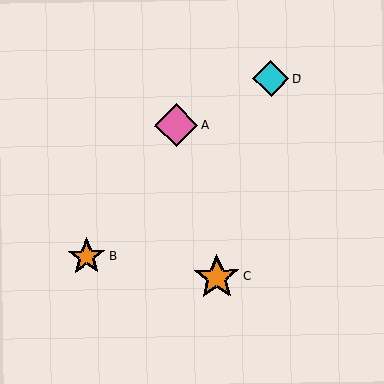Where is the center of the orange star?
The center of the orange star is at (86, 257).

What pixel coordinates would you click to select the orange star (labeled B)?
Click at (86, 257) to select the orange star B.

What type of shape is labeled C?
Shape C is an orange star.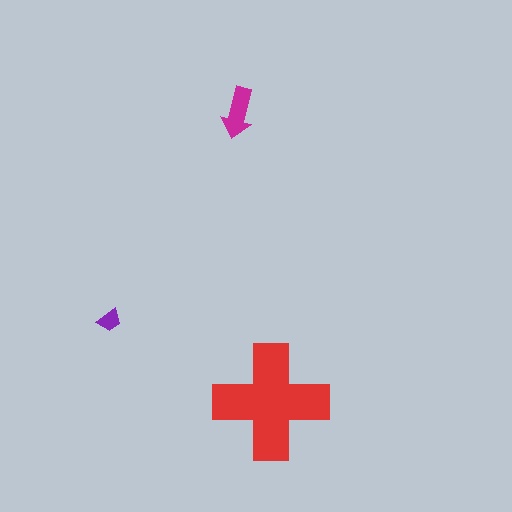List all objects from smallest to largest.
The purple trapezoid, the magenta arrow, the red cross.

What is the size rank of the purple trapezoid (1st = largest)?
3rd.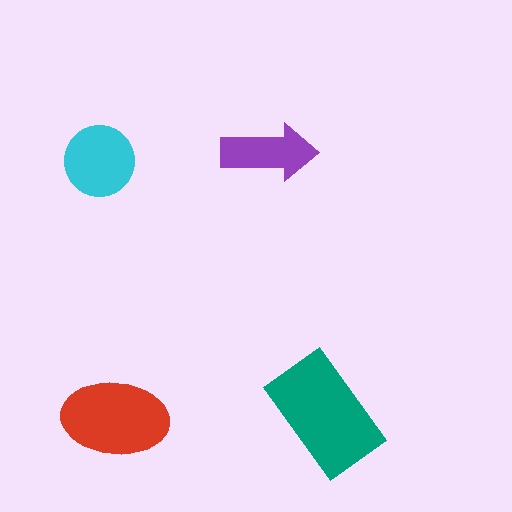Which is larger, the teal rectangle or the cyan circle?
The teal rectangle.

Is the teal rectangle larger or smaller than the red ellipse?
Larger.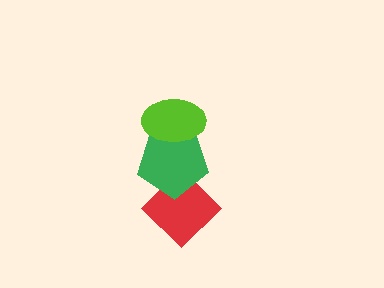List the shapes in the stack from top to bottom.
From top to bottom: the lime ellipse, the green pentagon, the red diamond.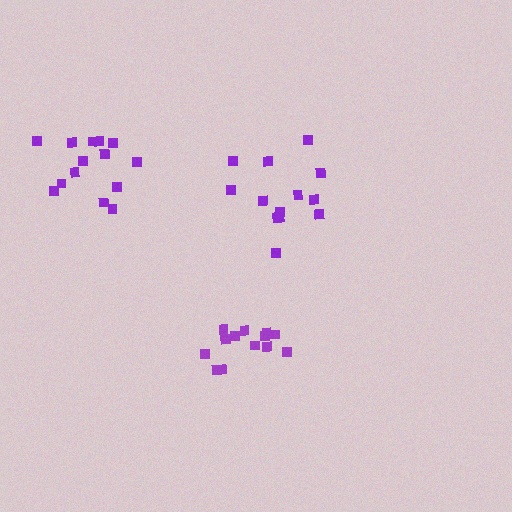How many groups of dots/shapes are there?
There are 3 groups.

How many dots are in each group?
Group 1: 13 dots, Group 2: 13 dots, Group 3: 14 dots (40 total).